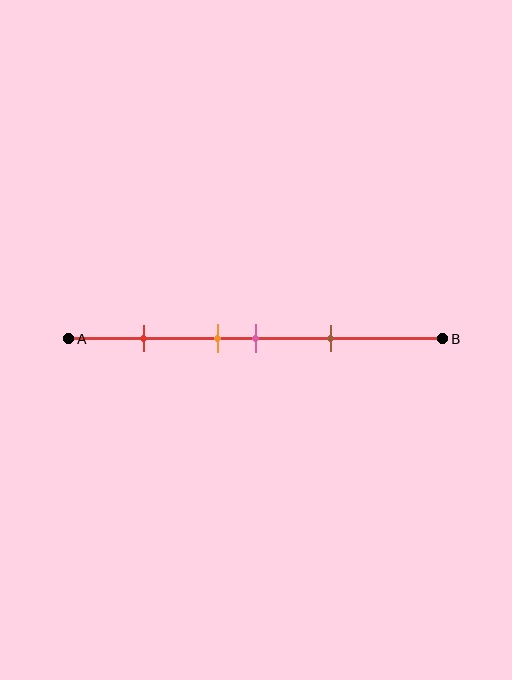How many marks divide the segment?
There are 4 marks dividing the segment.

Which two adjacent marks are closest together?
The orange and pink marks are the closest adjacent pair.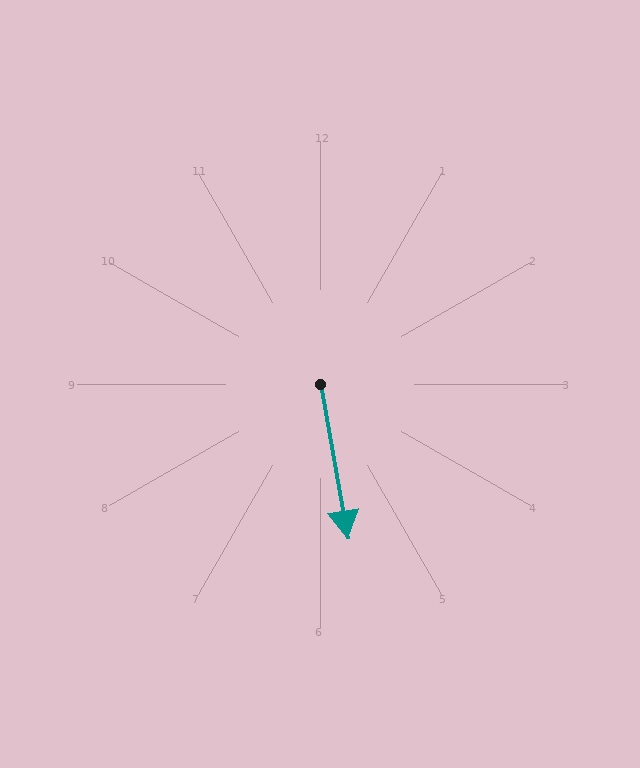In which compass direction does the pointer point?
South.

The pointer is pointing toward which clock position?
Roughly 6 o'clock.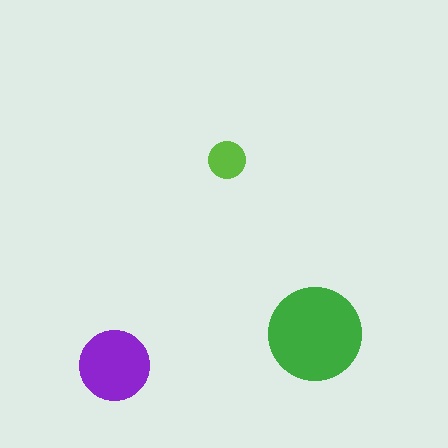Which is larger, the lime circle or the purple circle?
The purple one.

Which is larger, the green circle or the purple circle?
The green one.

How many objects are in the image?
There are 3 objects in the image.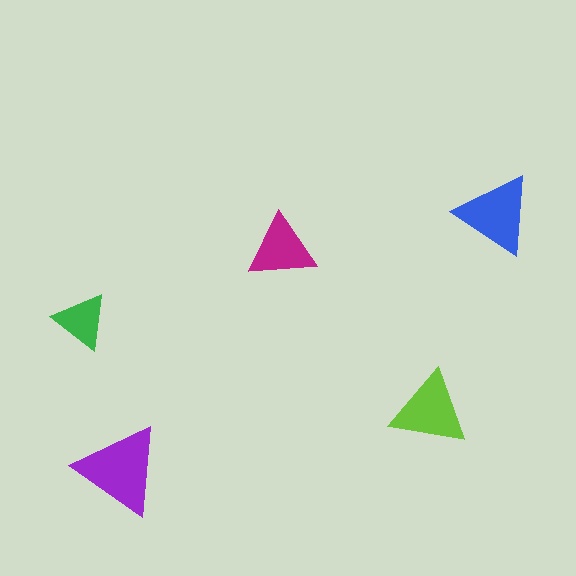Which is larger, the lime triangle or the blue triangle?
The blue one.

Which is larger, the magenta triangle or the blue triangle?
The blue one.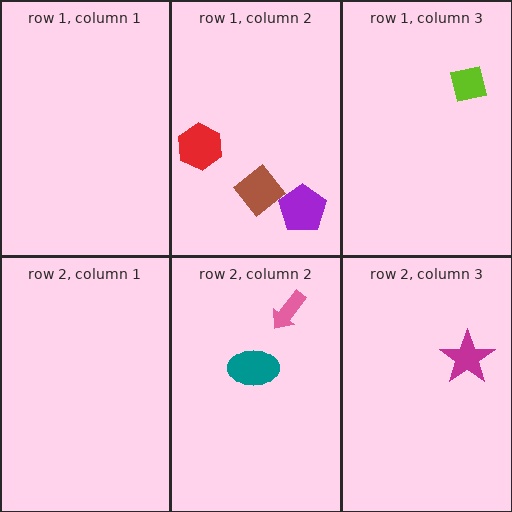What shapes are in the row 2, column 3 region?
The magenta star.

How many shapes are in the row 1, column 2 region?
3.